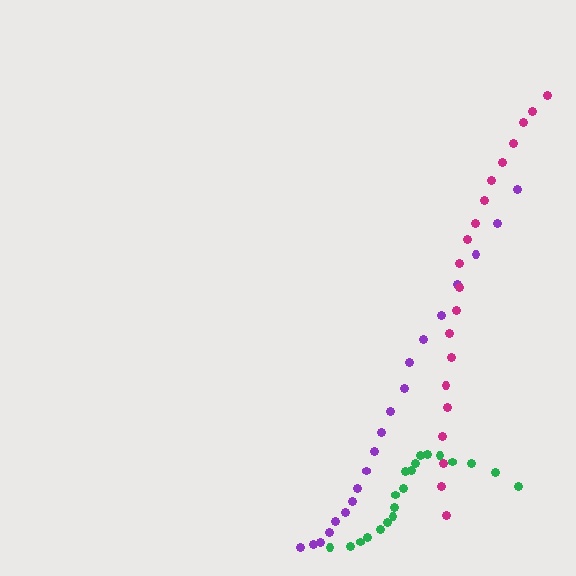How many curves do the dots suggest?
There are 3 distinct paths.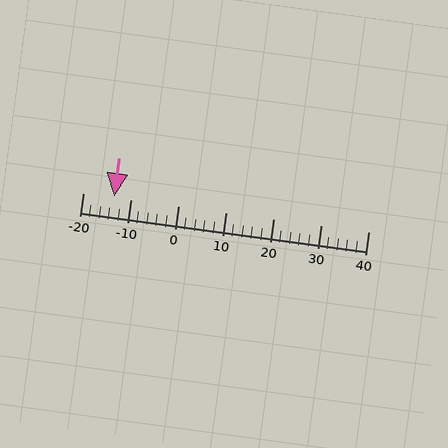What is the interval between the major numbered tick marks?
The major tick marks are spaced 10 units apart.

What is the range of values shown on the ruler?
The ruler shows values from -20 to 40.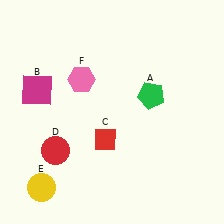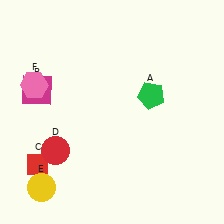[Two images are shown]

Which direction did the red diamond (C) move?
The red diamond (C) moved left.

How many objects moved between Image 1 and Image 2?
2 objects moved between the two images.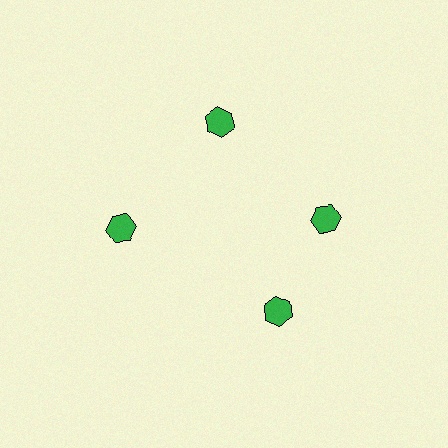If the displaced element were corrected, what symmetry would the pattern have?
It would have 4-fold rotational symmetry — the pattern would map onto itself every 90 degrees.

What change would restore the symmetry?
The symmetry would be restored by rotating it back into even spacing with its neighbors so that all 4 hexagons sit at equal angles and equal distance from the center.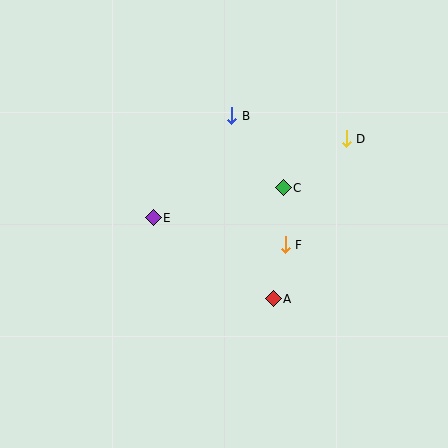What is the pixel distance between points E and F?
The distance between E and F is 135 pixels.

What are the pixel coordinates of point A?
Point A is at (273, 299).